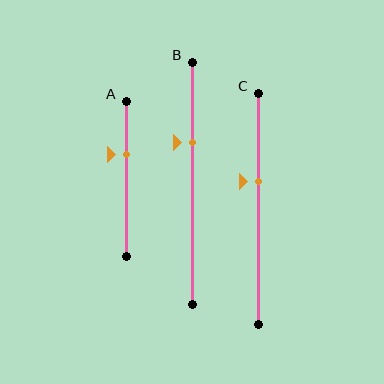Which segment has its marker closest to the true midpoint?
Segment C has its marker closest to the true midpoint.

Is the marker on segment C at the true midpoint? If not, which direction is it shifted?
No, the marker on segment C is shifted upward by about 12% of the segment length.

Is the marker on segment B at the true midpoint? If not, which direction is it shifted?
No, the marker on segment B is shifted upward by about 17% of the segment length.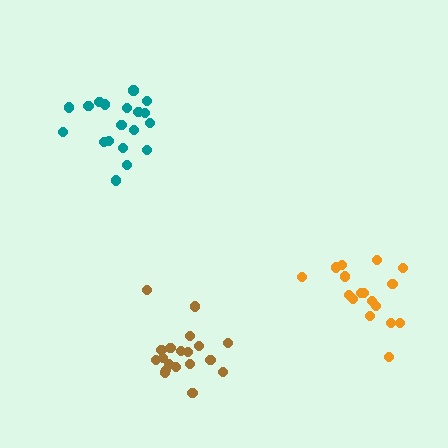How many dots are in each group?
Group 1: 20 dots, Group 2: 18 dots, Group 3: 20 dots (58 total).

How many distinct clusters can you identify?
There are 3 distinct clusters.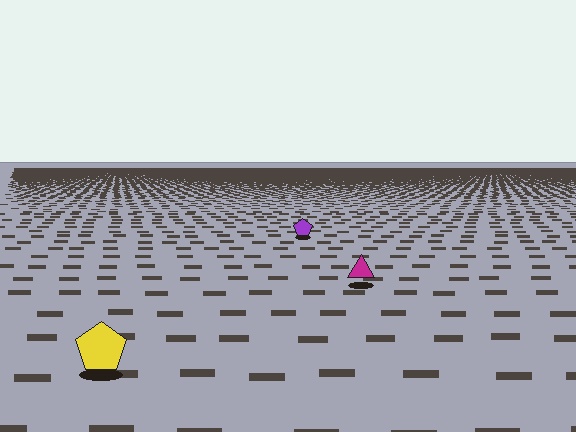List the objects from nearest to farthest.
From nearest to farthest: the yellow pentagon, the magenta triangle, the purple pentagon.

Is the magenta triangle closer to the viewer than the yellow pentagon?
No. The yellow pentagon is closer — you can tell from the texture gradient: the ground texture is coarser near it.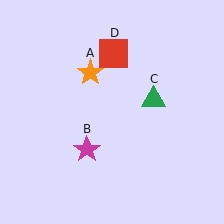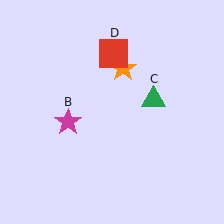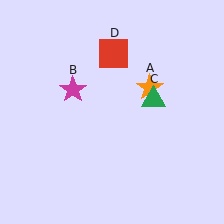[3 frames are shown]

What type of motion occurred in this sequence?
The orange star (object A), magenta star (object B) rotated clockwise around the center of the scene.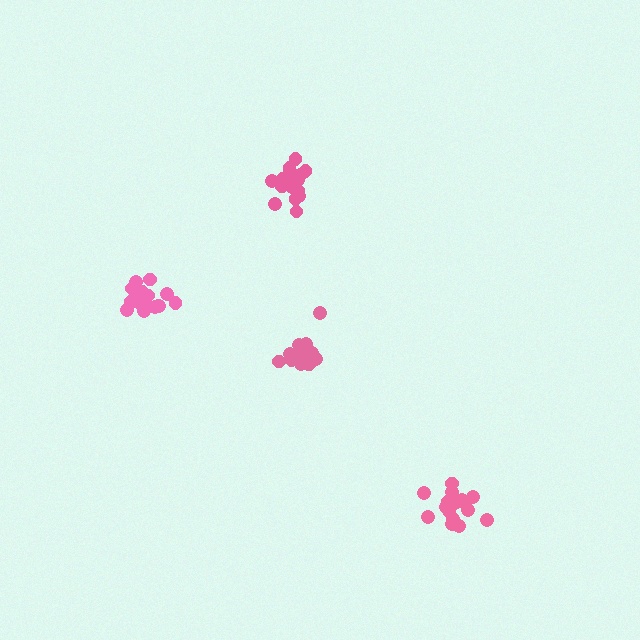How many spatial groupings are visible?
There are 4 spatial groupings.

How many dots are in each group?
Group 1: 16 dots, Group 2: 18 dots, Group 3: 19 dots, Group 4: 16 dots (69 total).